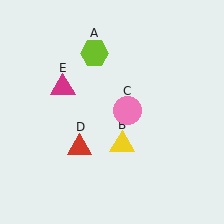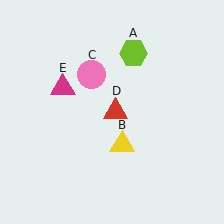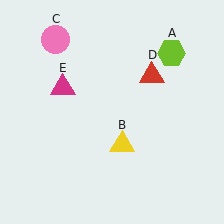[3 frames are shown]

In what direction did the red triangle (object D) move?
The red triangle (object D) moved up and to the right.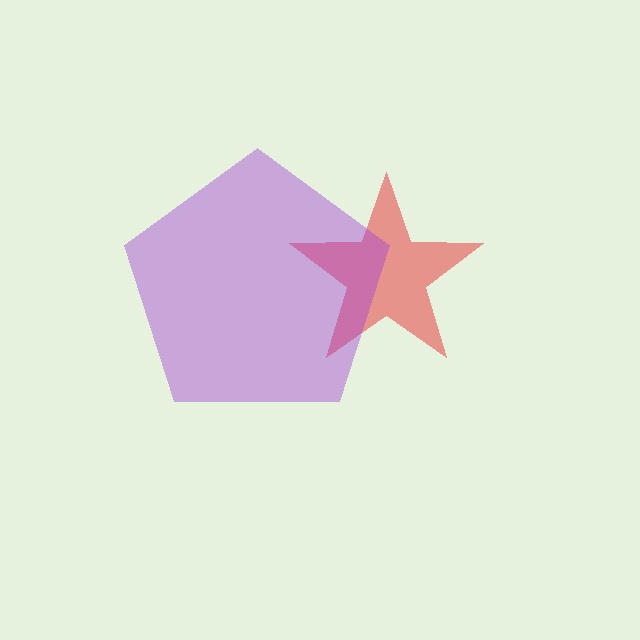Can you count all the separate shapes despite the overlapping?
Yes, there are 2 separate shapes.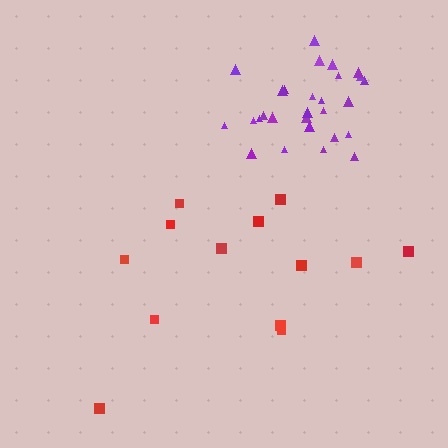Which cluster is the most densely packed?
Purple.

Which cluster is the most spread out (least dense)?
Red.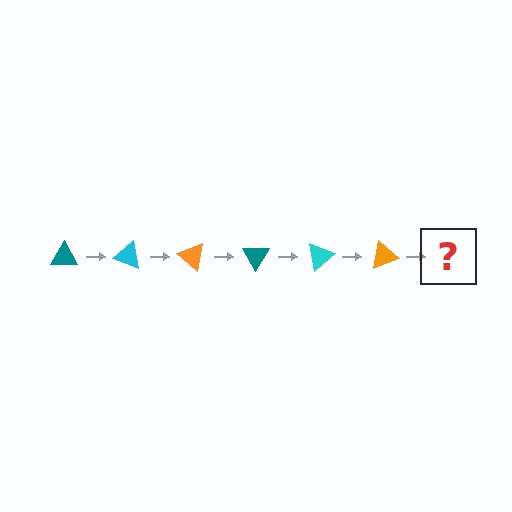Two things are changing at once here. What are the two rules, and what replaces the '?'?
The two rules are that it rotates 20 degrees each step and the color cycles through teal, cyan, and orange. The '?' should be a teal triangle, rotated 120 degrees from the start.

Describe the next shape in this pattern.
It should be a teal triangle, rotated 120 degrees from the start.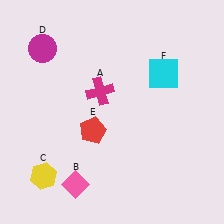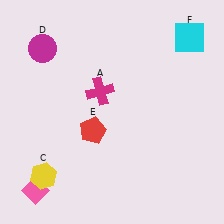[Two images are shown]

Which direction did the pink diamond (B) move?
The pink diamond (B) moved left.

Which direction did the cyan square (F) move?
The cyan square (F) moved up.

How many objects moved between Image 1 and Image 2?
2 objects moved between the two images.